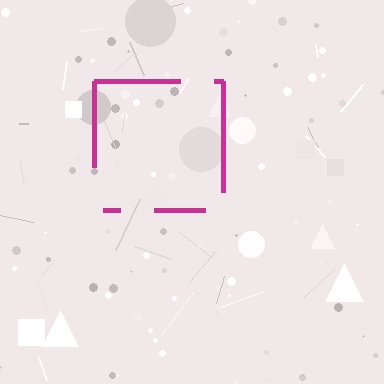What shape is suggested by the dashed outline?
The dashed outline suggests a square.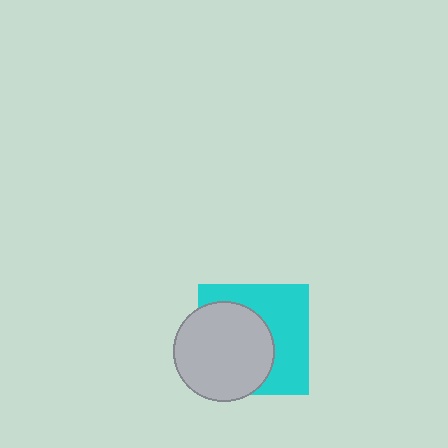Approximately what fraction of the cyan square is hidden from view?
Roughly 51% of the cyan square is hidden behind the light gray circle.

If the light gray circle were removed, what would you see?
You would see the complete cyan square.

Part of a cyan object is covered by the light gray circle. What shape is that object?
It is a square.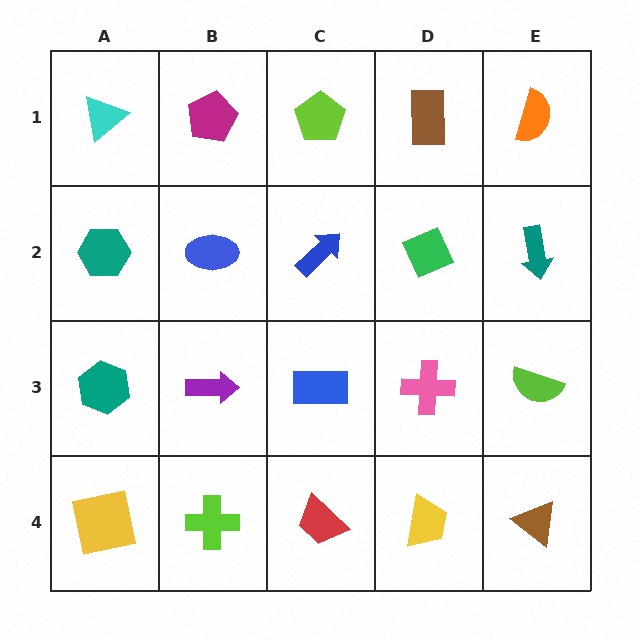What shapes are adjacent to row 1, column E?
A teal arrow (row 2, column E), a brown rectangle (row 1, column D).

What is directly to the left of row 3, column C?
A purple arrow.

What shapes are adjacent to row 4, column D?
A pink cross (row 3, column D), a red trapezoid (row 4, column C), a brown triangle (row 4, column E).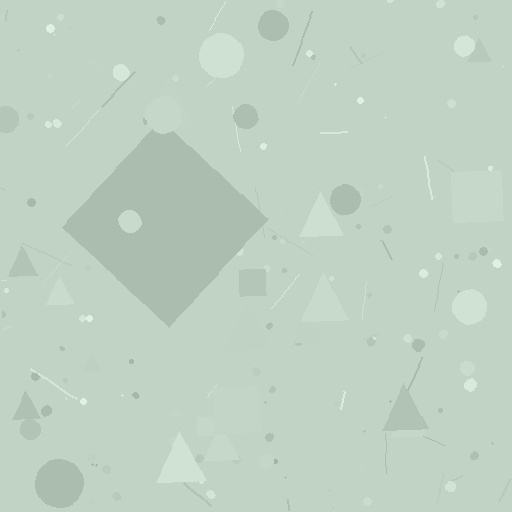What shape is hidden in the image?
A diamond is hidden in the image.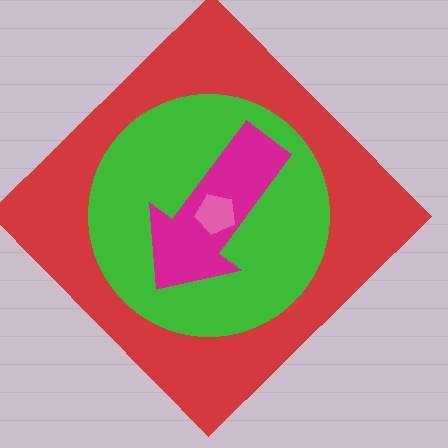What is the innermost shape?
The pink pentagon.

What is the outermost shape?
The red diamond.